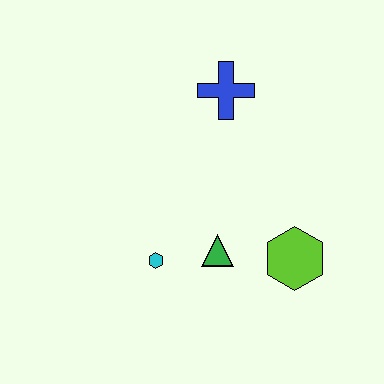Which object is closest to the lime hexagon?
The green triangle is closest to the lime hexagon.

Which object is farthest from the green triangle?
The blue cross is farthest from the green triangle.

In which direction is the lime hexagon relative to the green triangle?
The lime hexagon is to the right of the green triangle.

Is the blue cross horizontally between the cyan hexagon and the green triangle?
No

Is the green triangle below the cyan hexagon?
No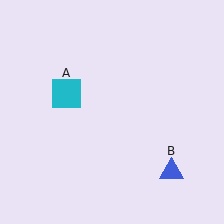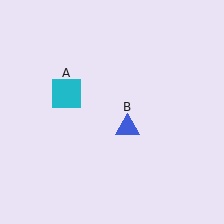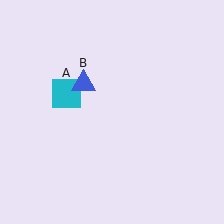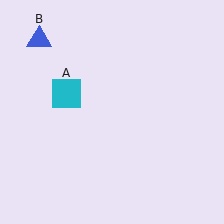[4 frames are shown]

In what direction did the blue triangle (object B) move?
The blue triangle (object B) moved up and to the left.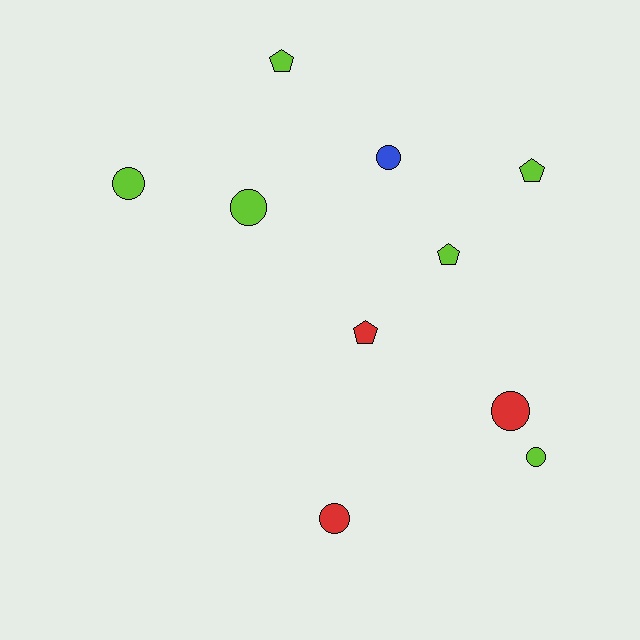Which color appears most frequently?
Lime, with 6 objects.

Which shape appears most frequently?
Circle, with 6 objects.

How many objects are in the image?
There are 10 objects.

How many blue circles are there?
There is 1 blue circle.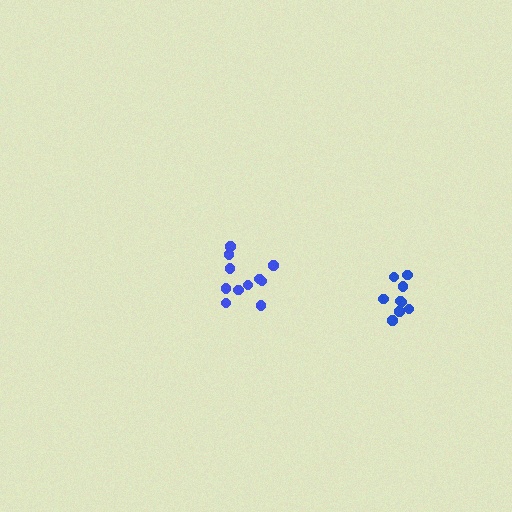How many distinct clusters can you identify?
There are 2 distinct clusters.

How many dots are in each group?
Group 1: 11 dots, Group 2: 9 dots (20 total).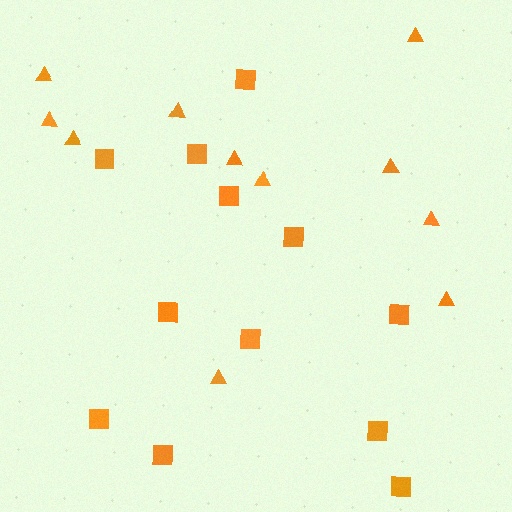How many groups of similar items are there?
There are 2 groups: one group of triangles (11) and one group of squares (12).